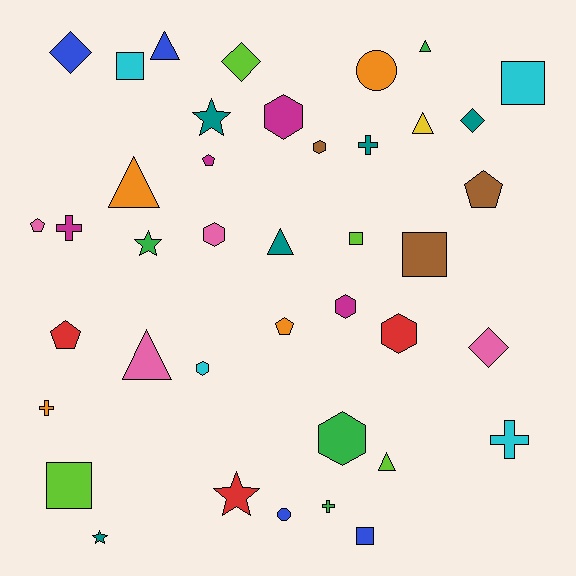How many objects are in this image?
There are 40 objects.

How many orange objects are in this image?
There are 4 orange objects.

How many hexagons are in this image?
There are 7 hexagons.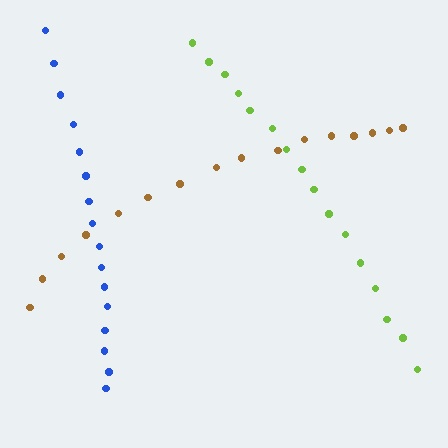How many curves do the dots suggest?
There are 3 distinct paths.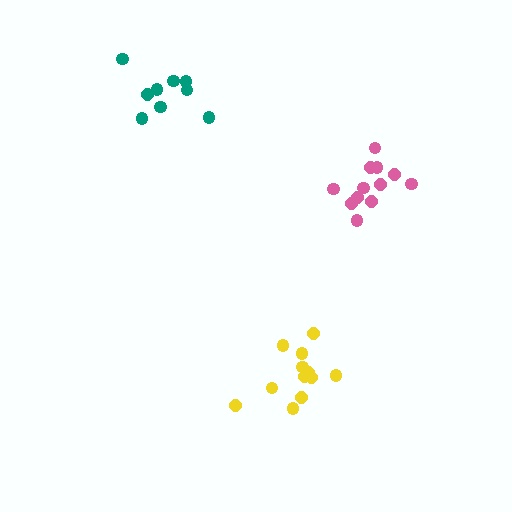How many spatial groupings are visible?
There are 3 spatial groupings.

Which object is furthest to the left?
The teal cluster is leftmost.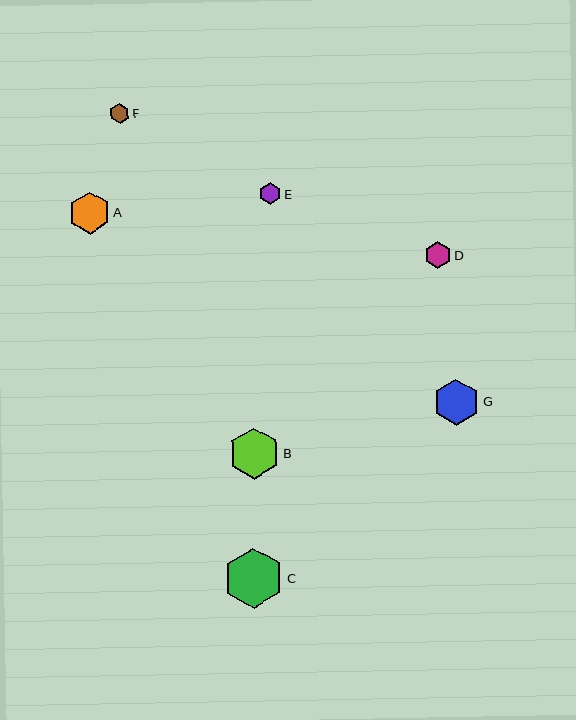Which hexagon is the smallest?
Hexagon F is the smallest with a size of approximately 20 pixels.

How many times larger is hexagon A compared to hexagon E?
Hexagon A is approximately 1.9 times the size of hexagon E.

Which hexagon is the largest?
Hexagon C is the largest with a size of approximately 60 pixels.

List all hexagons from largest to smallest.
From largest to smallest: C, B, G, A, D, E, F.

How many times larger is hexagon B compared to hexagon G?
Hexagon B is approximately 1.1 times the size of hexagon G.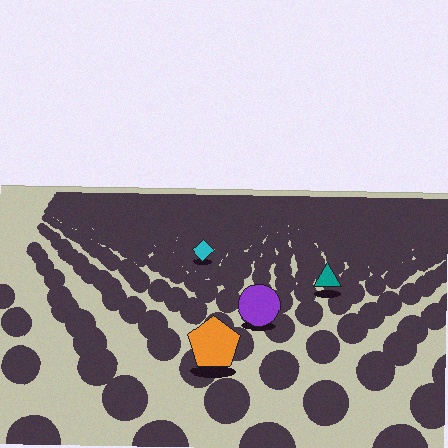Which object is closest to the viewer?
The orange pentagon is closest. The texture marks near it are larger and more spread out.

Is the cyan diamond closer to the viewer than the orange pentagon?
No. The orange pentagon is closer — you can tell from the texture gradient: the ground texture is coarser near it.